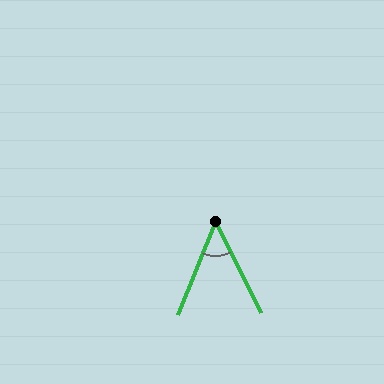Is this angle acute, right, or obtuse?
It is acute.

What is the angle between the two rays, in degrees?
Approximately 48 degrees.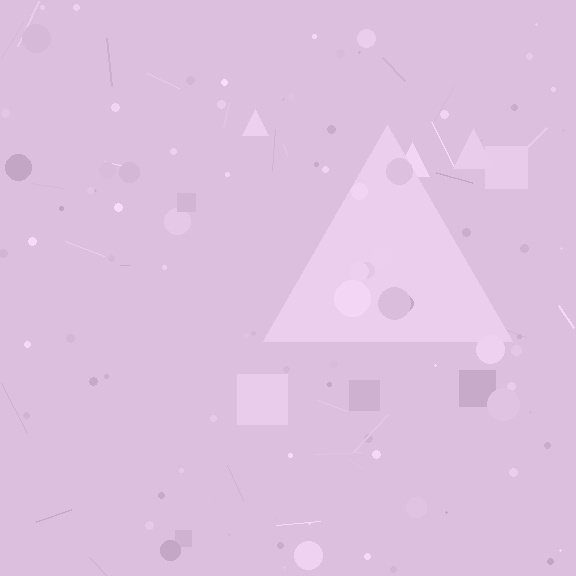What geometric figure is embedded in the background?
A triangle is embedded in the background.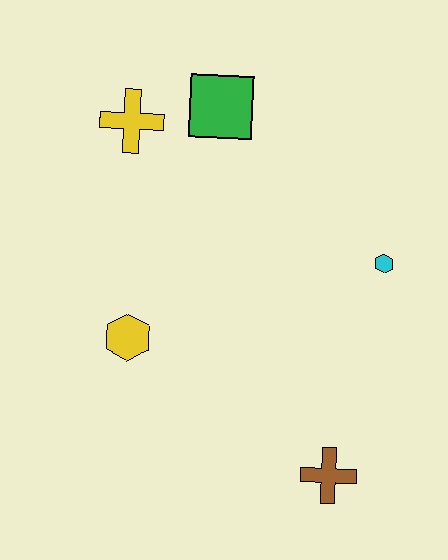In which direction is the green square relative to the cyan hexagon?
The green square is to the left of the cyan hexagon.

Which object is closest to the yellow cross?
The green square is closest to the yellow cross.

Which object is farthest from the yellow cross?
The brown cross is farthest from the yellow cross.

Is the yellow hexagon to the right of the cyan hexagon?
No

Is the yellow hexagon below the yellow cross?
Yes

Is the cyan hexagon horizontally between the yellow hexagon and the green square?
No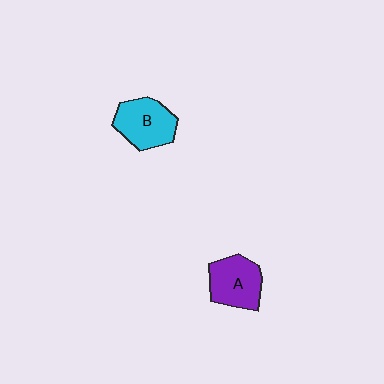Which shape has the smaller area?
Shape A (purple).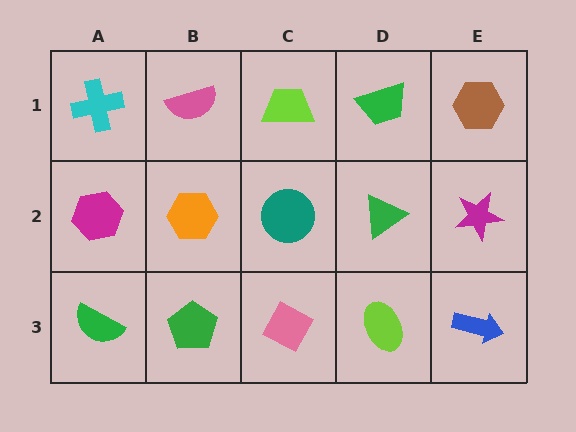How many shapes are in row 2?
5 shapes.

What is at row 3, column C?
A pink diamond.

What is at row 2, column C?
A teal circle.